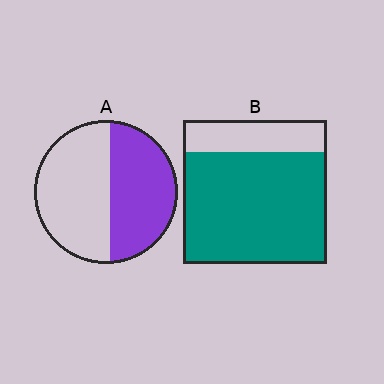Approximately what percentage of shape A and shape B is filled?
A is approximately 45% and B is approximately 80%.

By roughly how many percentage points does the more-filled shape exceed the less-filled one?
By roughly 30 percentage points (B over A).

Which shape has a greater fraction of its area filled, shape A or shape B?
Shape B.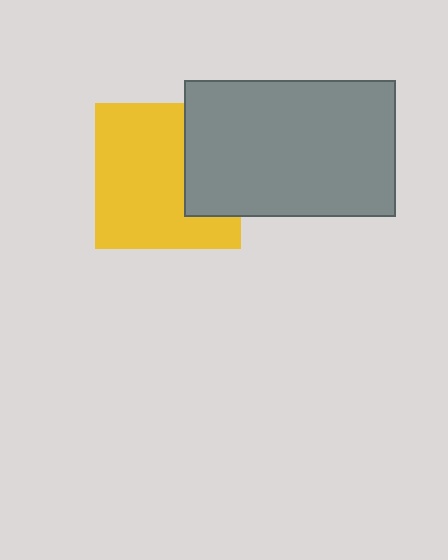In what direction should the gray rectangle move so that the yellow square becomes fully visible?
The gray rectangle should move right. That is the shortest direction to clear the overlap and leave the yellow square fully visible.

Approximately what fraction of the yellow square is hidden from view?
Roughly 31% of the yellow square is hidden behind the gray rectangle.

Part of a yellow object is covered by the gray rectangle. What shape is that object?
It is a square.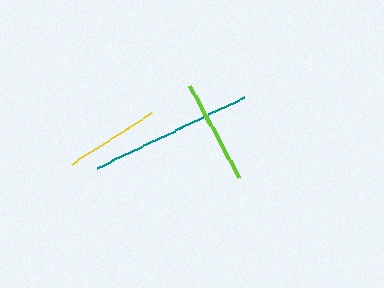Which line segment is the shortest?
The yellow line is the shortest at approximately 95 pixels.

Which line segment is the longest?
The teal line is the longest at approximately 163 pixels.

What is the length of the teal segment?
The teal segment is approximately 163 pixels long.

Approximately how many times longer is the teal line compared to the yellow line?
The teal line is approximately 1.7 times the length of the yellow line.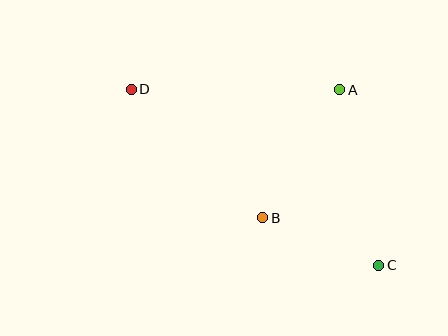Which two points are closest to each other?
Points B and C are closest to each other.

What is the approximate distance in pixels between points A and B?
The distance between A and B is approximately 149 pixels.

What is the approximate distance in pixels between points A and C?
The distance between A and C is approximately 180 pixels.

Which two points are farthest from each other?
Points C and D are farthest from each other.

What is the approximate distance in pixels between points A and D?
The distance between A and D is approximately 209 pixels.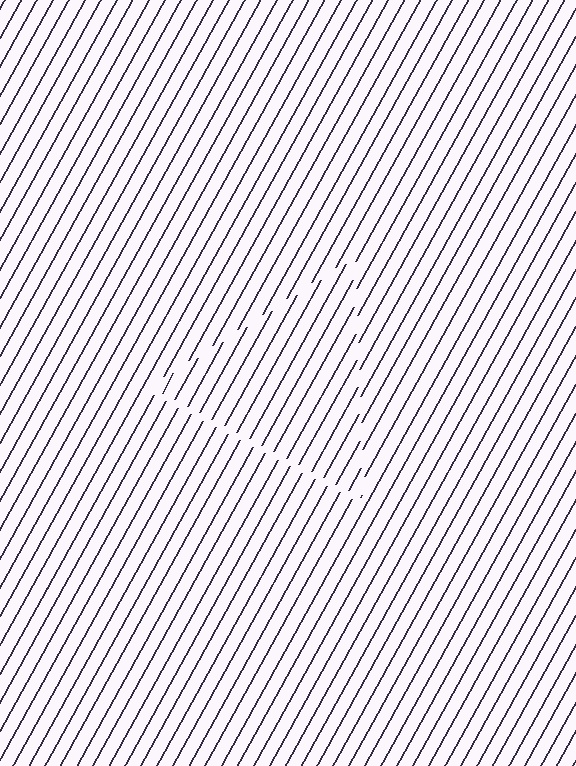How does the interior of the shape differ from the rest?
The interior of the shape contains the same grating, shifted by half a period — the contour is defined by the phase discontinuity where line-ends from the inner and outer gratings abut.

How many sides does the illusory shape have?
3 sides — the line-ends trace a triangle.